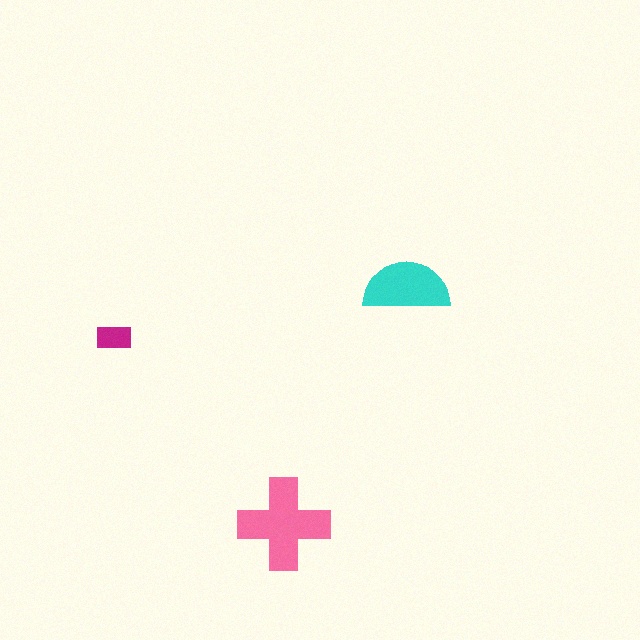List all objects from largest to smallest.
The pink cross, the cyan semicircle, the magenta rectangle.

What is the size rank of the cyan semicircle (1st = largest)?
2nd.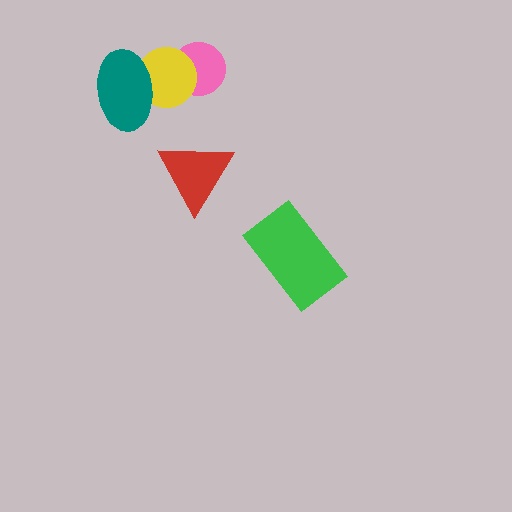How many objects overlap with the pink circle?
1 object overlaps with the pink circle.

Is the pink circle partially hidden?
Yes, it is partially covered by another shape.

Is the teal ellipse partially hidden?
No, no other shape covers it.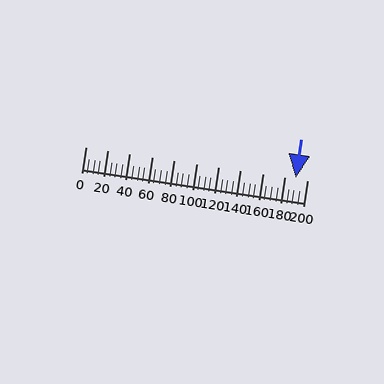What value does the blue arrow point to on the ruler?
The blue arrow points to approximately 190.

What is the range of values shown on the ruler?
The ruler shows values from 0 to 200.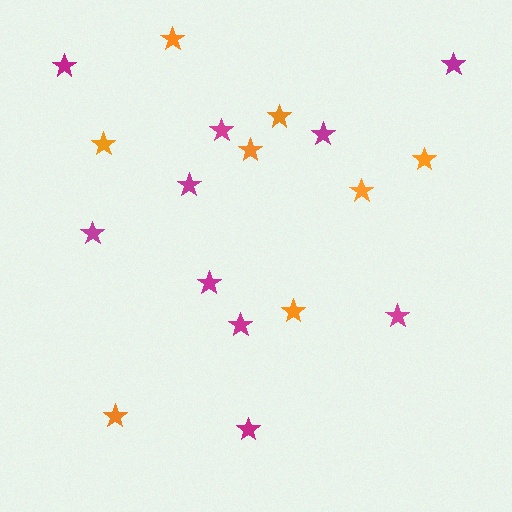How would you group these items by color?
There are 2 groups: one group of magenta stars (10) and one group of orange stars (8).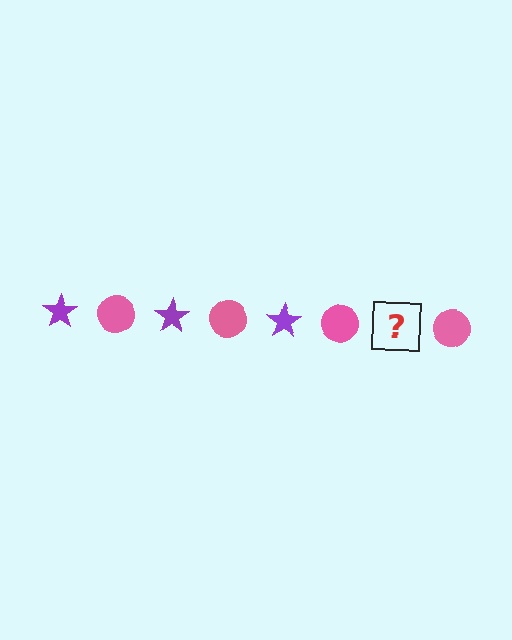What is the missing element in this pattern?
The missing element is a purple star.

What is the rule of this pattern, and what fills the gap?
The rule is that the pattern alternates between purple star and pink circle. The gap should be filled with a purple star.